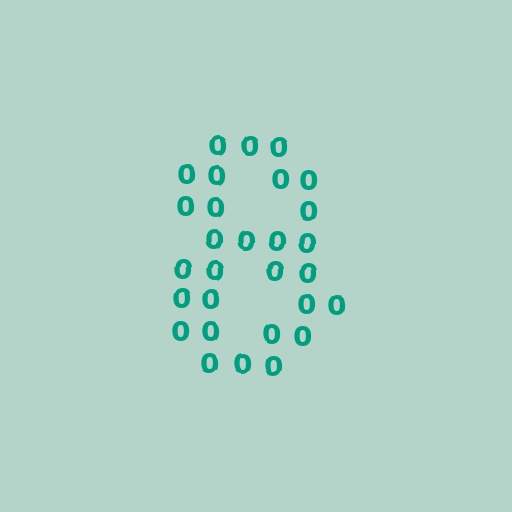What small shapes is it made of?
It is made of small digit 0's.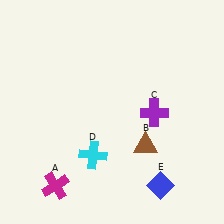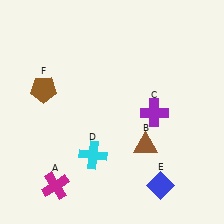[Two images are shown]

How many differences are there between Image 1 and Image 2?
There is 1 difference between the two images.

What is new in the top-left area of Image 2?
A brown pentagon (F) was added in the top-left area of Image 2.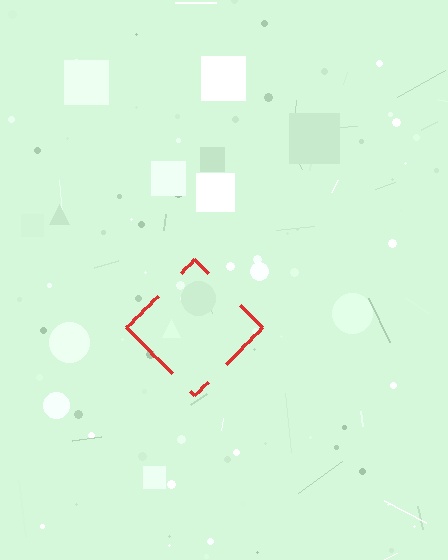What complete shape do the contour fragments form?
The contour fragments form a diamond.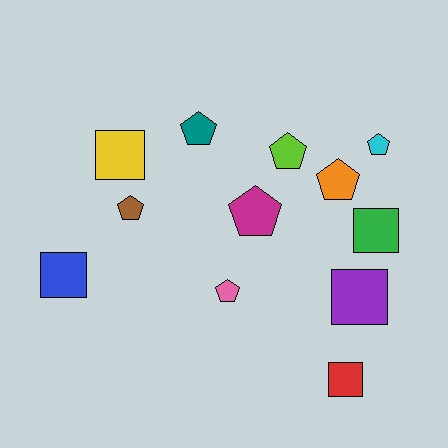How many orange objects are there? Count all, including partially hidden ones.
There is 1 orange object.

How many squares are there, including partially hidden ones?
There are 5 squares.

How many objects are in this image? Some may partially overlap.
There are 12 objects.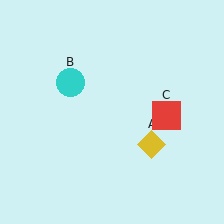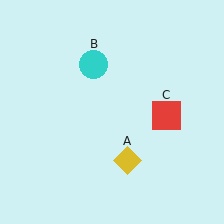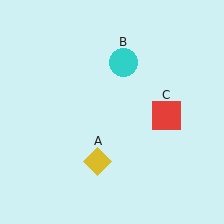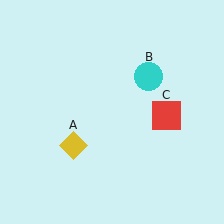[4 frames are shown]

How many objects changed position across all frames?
2 objects changed position: yellow diamond (object A), cyan circle (object B).